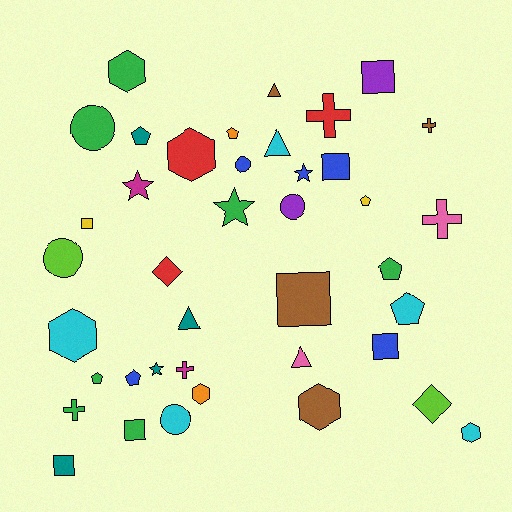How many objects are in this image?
There are 40 objects.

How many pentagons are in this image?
There are 7 pentagons.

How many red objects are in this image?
There are 3 red objects.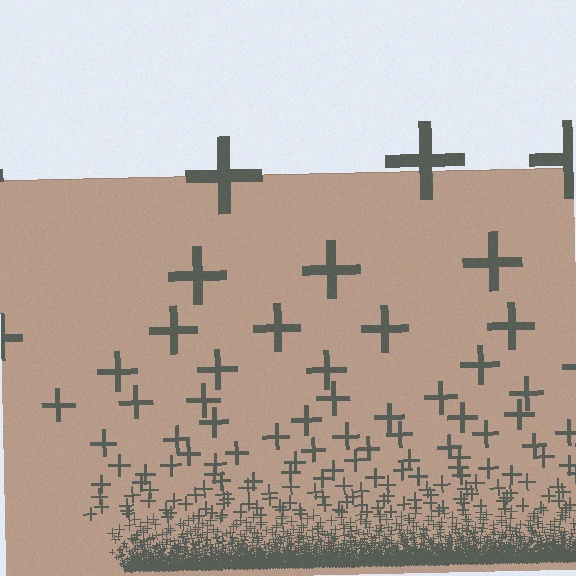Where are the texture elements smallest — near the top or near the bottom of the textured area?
Near the bottom.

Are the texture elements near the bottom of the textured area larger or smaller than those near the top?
Smaller. The gradient is inverted — elements near the bottom are smaller and denser.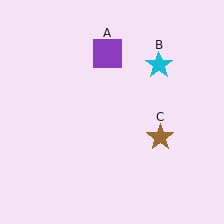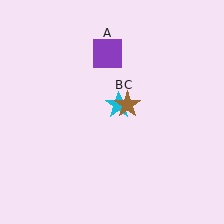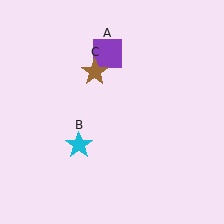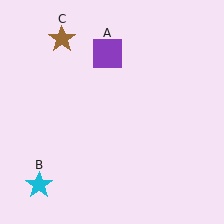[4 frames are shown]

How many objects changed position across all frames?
2 objects changed position: cyan star (object B), brown star (object C).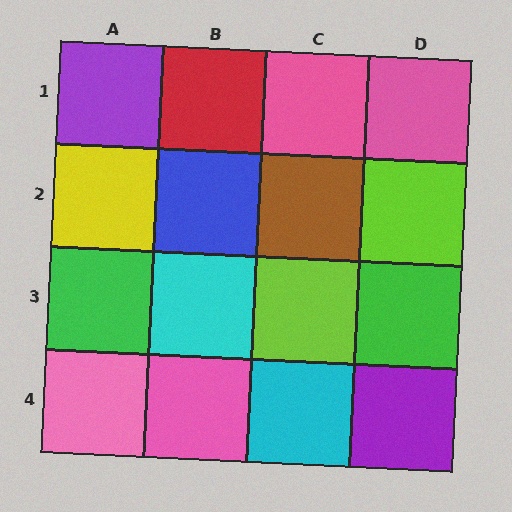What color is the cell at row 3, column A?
Green.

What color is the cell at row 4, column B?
Pink.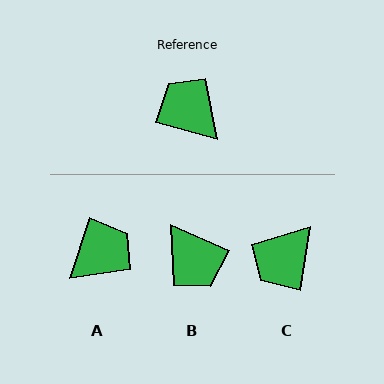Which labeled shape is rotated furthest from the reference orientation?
B, about 171 degrees away.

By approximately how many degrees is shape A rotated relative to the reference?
Approximately 93 degrees clockwise.